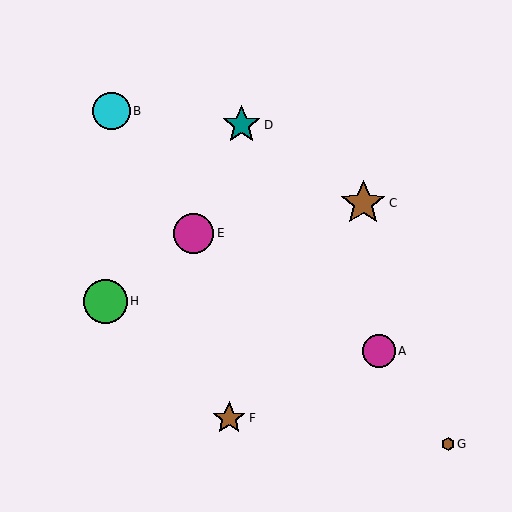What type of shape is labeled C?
Shape C is a brown star.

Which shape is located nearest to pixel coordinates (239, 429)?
The brown star (labeled F) at (229, 418) is nearest to that location.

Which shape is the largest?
The brown star (labeled C) is the largest.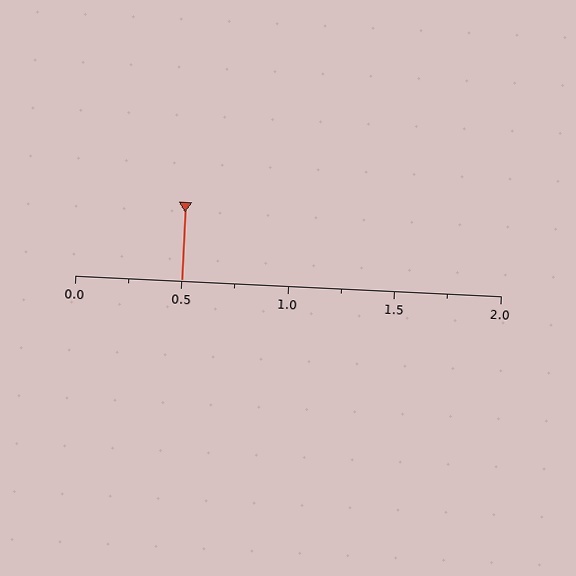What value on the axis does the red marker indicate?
The marker indicates approximately 0.5.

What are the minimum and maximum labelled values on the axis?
The axis runs from 0.0 to 2.0.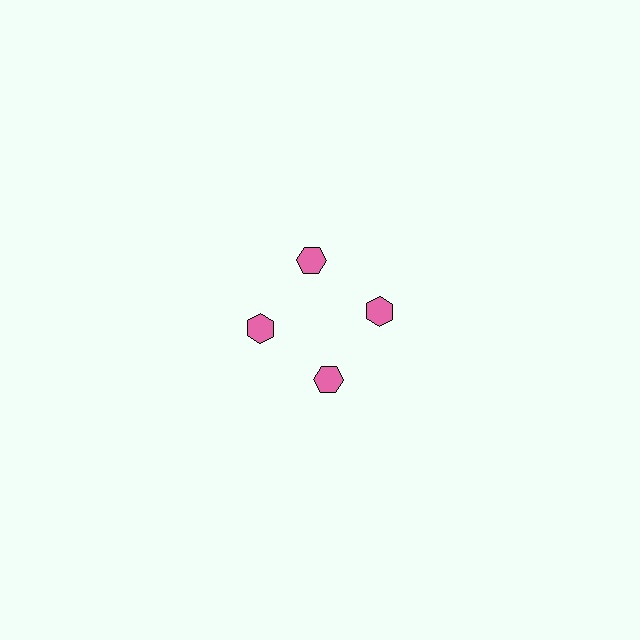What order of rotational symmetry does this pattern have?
This pattern has 4-fold rotational symmetry.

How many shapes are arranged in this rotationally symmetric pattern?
There are 4 shapes, arranged in 4 groups of 1.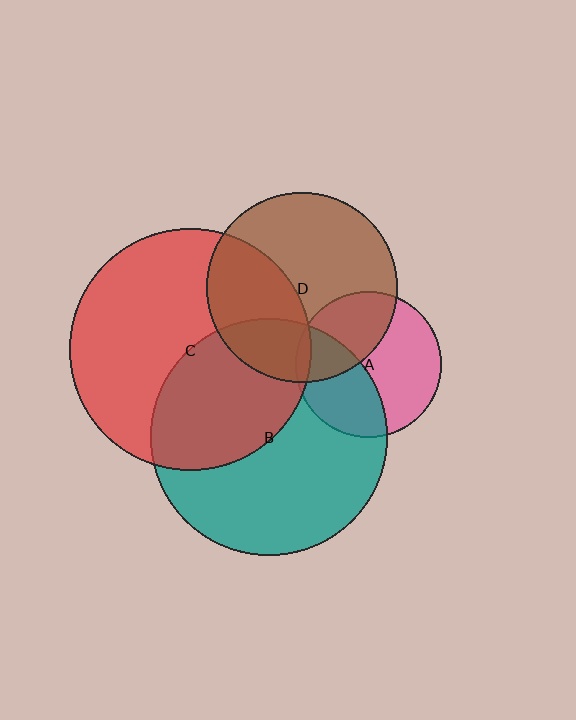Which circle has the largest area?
Circle C (red).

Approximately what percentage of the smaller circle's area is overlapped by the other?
Approximately 40%.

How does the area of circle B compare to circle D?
Approximately 1.6 times.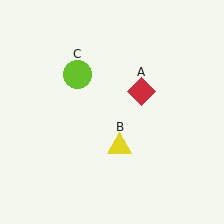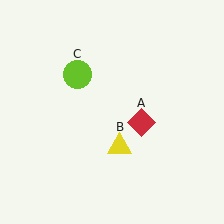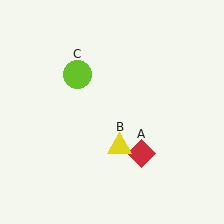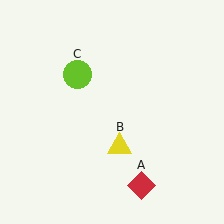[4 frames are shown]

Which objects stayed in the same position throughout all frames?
Yellow triangle (object B) and lime circle (object C) remained stationary.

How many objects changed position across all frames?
1 object changed position: red diamond (object A).